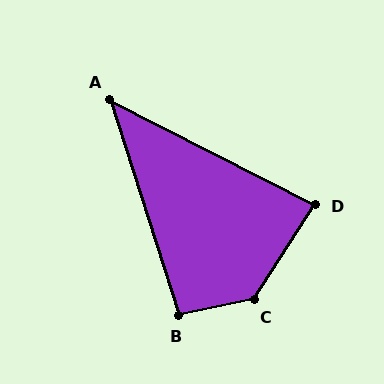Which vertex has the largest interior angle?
C, at approximately 135 degrees.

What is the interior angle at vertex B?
Approximately 96 degrees (obtuse).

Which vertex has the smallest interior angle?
A, at approximately 45 degrees.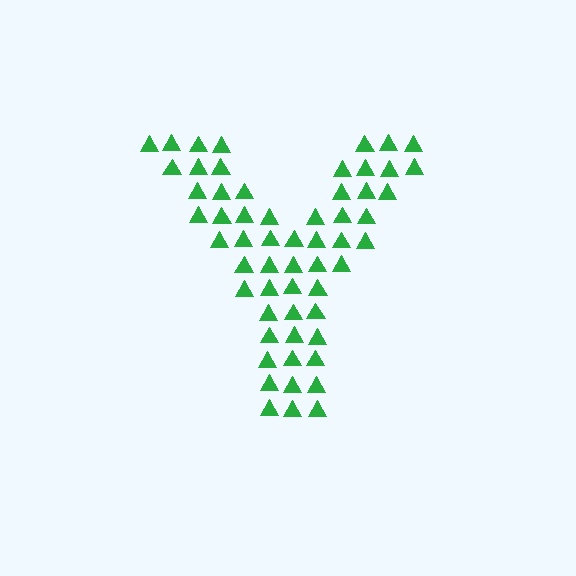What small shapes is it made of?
It is made of small triangles.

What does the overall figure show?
The overall figure shows the letter Y.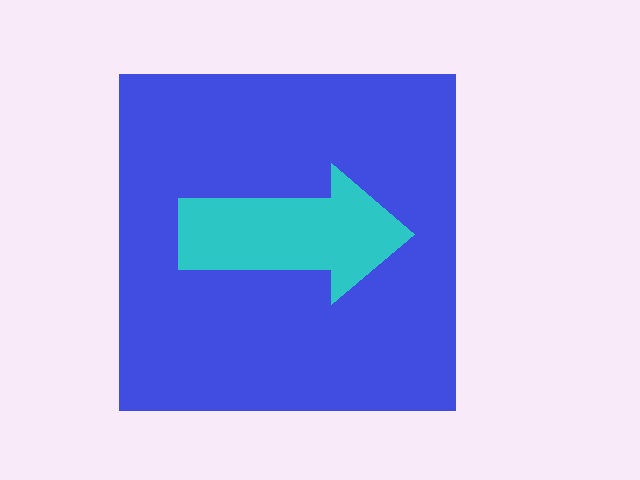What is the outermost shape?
The blue square.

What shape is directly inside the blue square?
The cyan arrow.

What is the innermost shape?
The cyan arrow.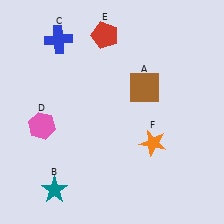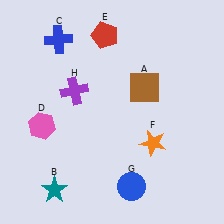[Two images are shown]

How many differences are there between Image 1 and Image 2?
There are 2 differences between the two images.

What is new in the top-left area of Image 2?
A purple cross (H) was added in the top-left area of Image 2.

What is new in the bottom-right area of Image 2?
A blue circle (G) was added in the bottom-right area of Image 2.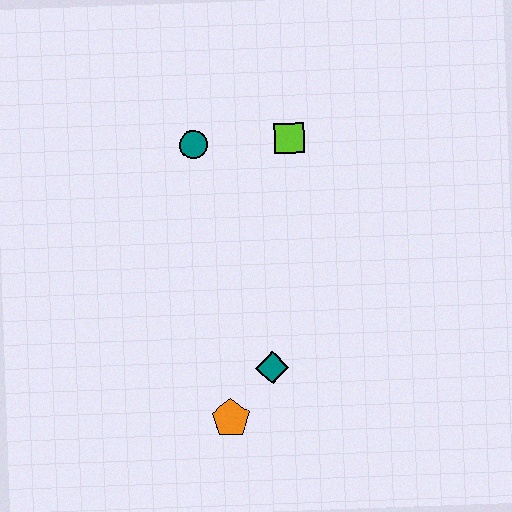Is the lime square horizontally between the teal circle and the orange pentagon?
No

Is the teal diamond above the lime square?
No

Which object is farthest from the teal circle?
The orange pentagon is farthest from the teal circle.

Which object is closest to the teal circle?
The lime square is closest to the teal circle.